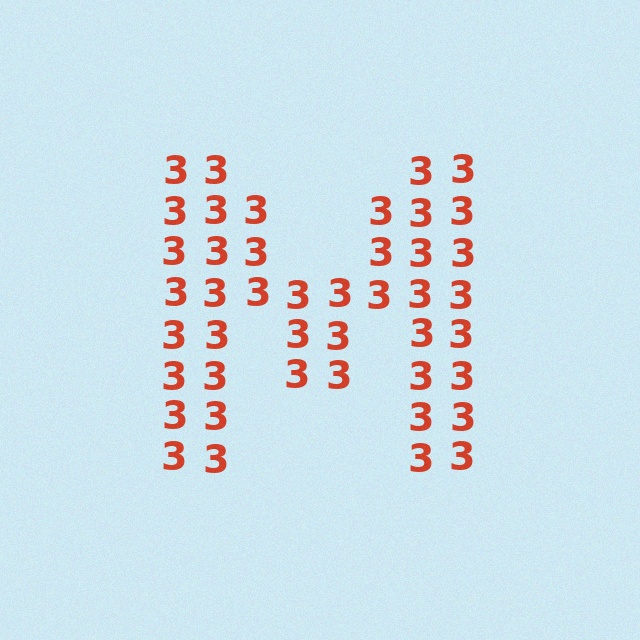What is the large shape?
The large shape is the letter M.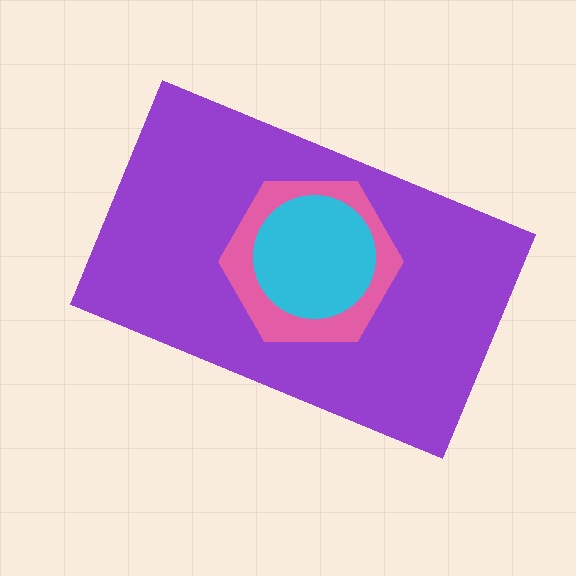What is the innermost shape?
The cyan circle.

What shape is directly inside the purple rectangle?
The pink hexagon.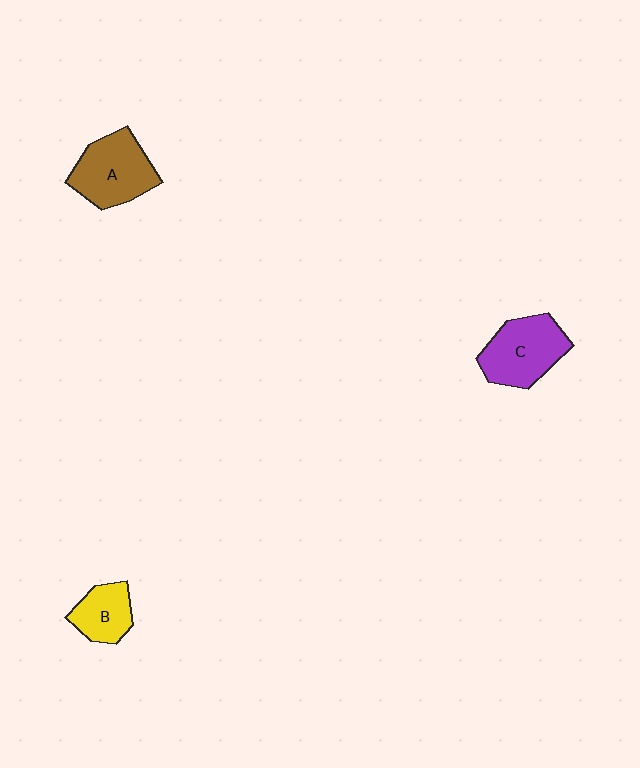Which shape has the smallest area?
Shape B (yellow).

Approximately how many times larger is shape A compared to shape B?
Approximately 1.6 times.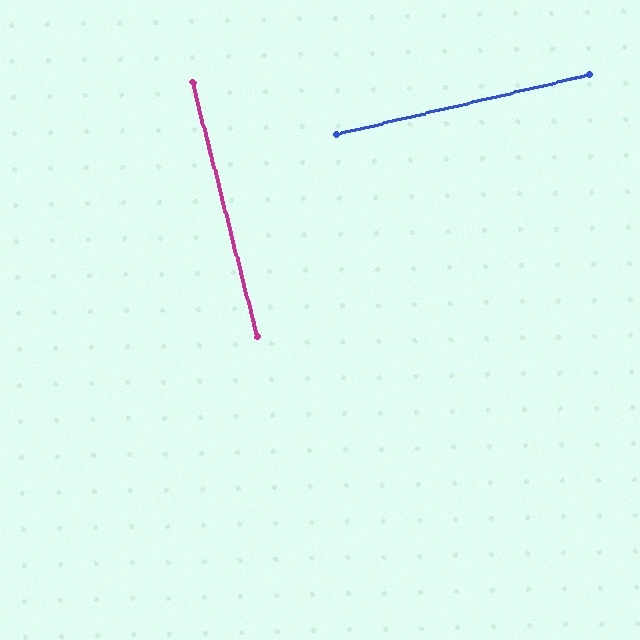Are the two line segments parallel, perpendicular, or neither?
Perpendicular — they meet at approximately 89°.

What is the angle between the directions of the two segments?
Approximately 89 degrees.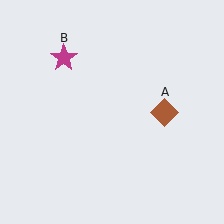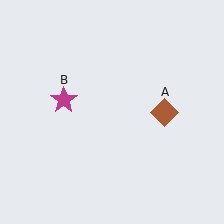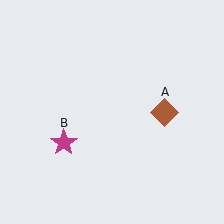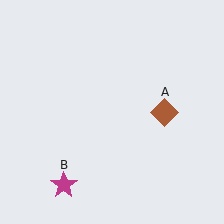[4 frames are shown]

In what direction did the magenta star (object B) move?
The magenta star (object B) moved down.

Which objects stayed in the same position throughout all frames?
Brown diamond (object A) remained stationary.